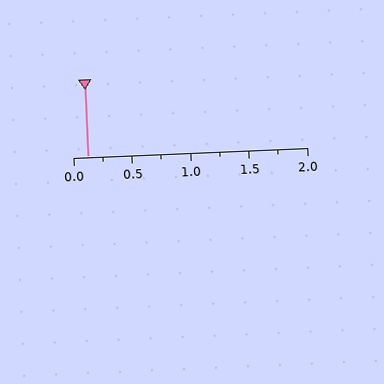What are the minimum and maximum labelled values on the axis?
The axis runs from 0.0 to 2.0.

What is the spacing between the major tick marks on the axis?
The major ticks are spaced 0.5 apart.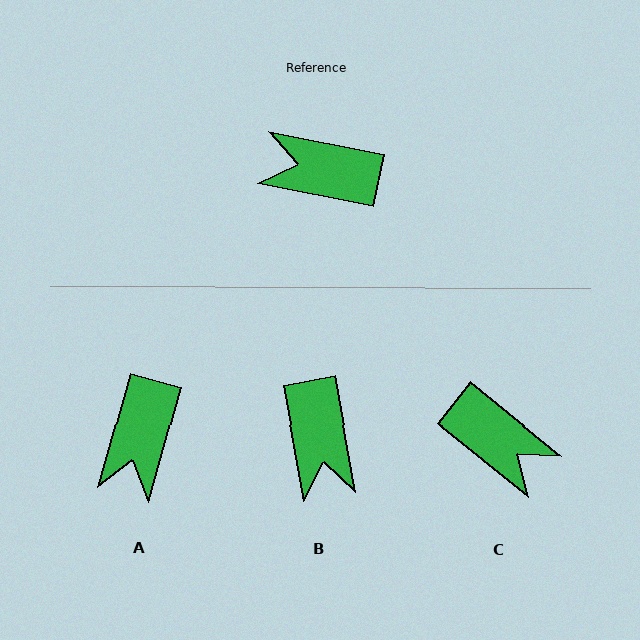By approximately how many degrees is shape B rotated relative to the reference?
Approximately 112 degrees counter-clockwise.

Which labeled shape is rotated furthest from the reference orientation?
C, about 152 degrees away.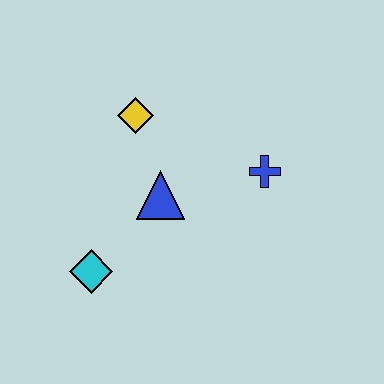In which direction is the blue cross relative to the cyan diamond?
The blue cross is to the right of the cyan diamond.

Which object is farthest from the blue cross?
The cyan diamond is farthest from the blue cross.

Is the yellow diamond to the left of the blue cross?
Yes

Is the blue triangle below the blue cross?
Yes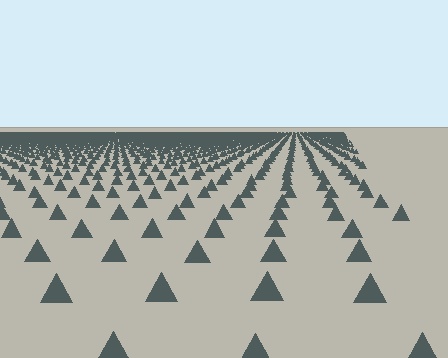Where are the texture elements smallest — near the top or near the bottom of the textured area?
Near the top.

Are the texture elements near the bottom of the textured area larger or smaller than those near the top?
Larger. Near the bottom, elements are closer to the viewer and appear at a bigger on-screen size.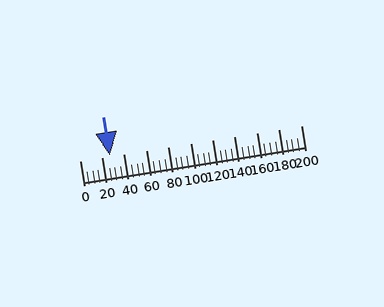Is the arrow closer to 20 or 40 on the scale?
The arrow is closer to 20.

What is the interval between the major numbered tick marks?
The major tick marks are spaced 20 units apart.